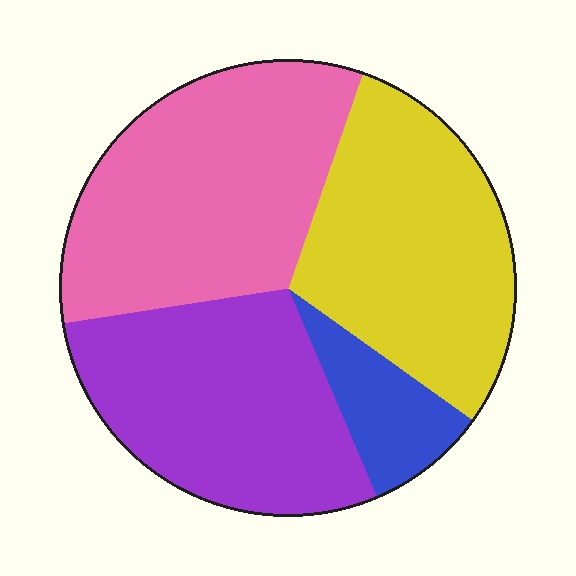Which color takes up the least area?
Blue, at roughly 10%.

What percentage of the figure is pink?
Pink covers around 35% of the figure.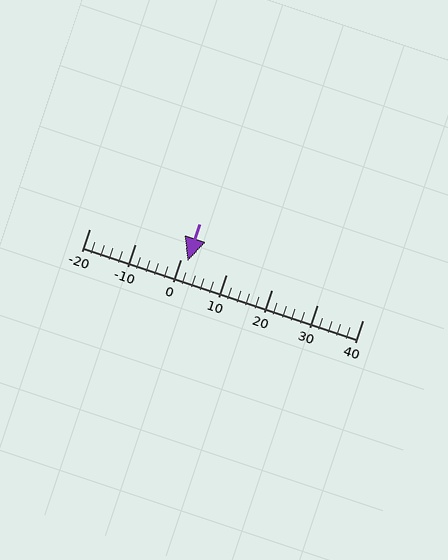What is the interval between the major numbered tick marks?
The major tick marks are spaced 10 units apart.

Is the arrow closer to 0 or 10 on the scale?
The arrow is closer to 0.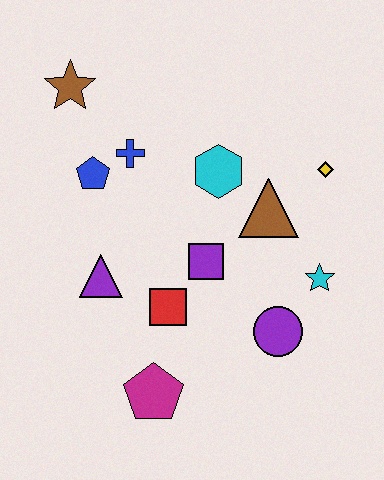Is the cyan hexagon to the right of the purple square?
Yes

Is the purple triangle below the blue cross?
Yes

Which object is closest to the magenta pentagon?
The red square is closest to the magenta pentagon.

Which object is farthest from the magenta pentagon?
The brown star is farthest from the magenta pentagon.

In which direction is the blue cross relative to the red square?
The blue cross is above the red square.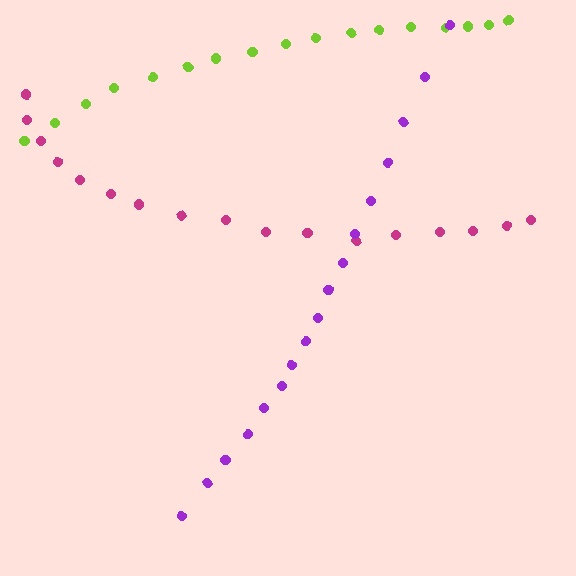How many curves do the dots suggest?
There are 3 distinct paths.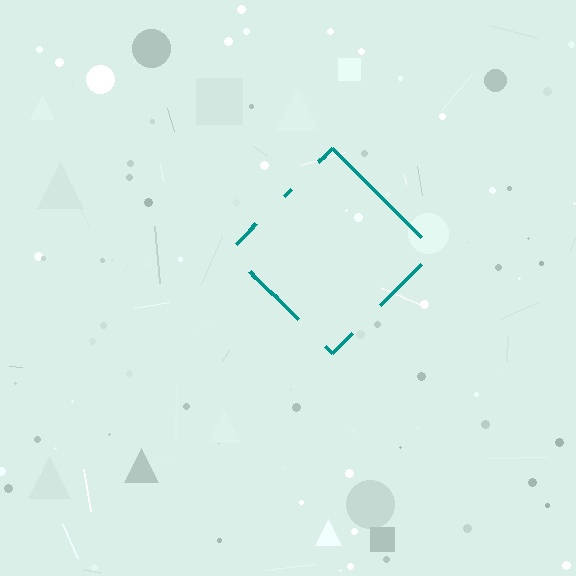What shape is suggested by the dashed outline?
The dashed outline suggests a diamond.